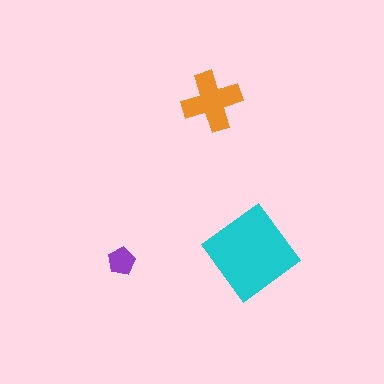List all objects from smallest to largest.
The purple pentagon, the orange cross, the cyan diamond.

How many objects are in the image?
There are 3 objects in the image.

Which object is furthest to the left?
The purple pentagon is leftmost.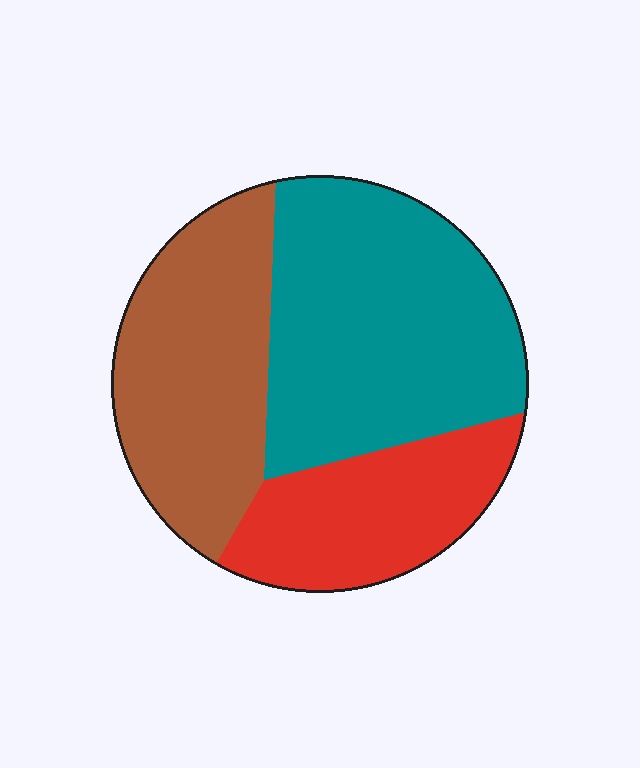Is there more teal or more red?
Teal.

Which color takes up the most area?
Teal, at roughly 45%.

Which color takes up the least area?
Red, at roughly 25%.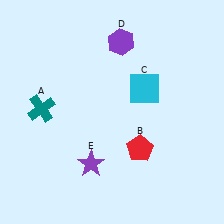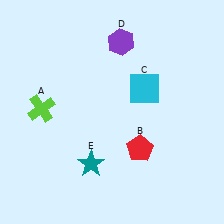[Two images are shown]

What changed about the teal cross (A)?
In Image 1, A is teal. In Image 2, it changed to lime.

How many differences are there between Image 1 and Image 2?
There are 2 differences between the two images.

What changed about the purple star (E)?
In Image 1, E is purple. In Image 2, it changed to teal.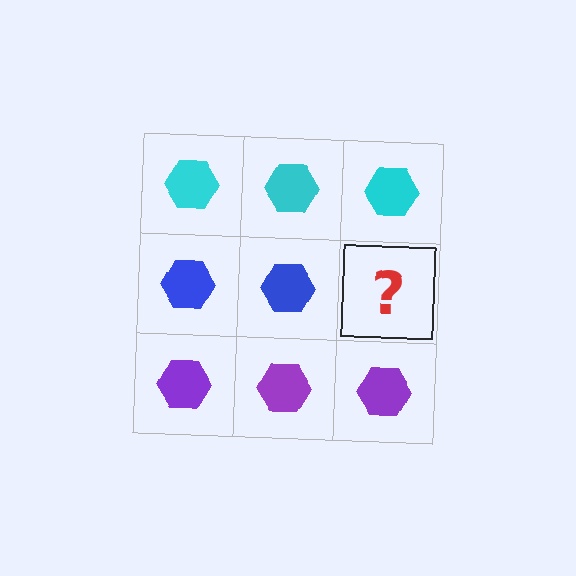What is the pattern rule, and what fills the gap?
The rule is that each row has a consistent color. The gap should be filled with a blue hexagon.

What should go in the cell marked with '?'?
The missing cell should contain a blue hexagon.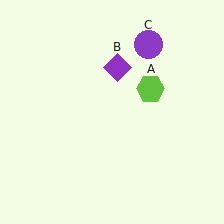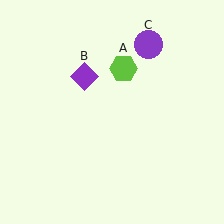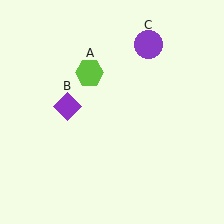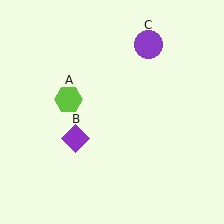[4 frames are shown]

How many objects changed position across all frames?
2 objects changed position: lime hexagon (object A), purple diamond (object B).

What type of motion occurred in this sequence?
The lime hexagon (object A), purple diamond (object B) rotated counterclockwise around the center of the scene.